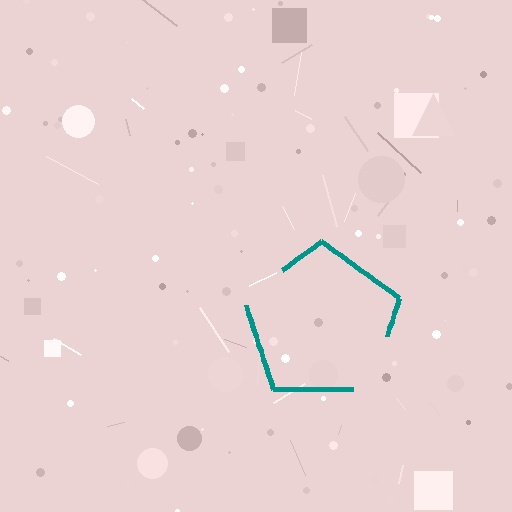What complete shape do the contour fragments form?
The contour fragments form a pentagon.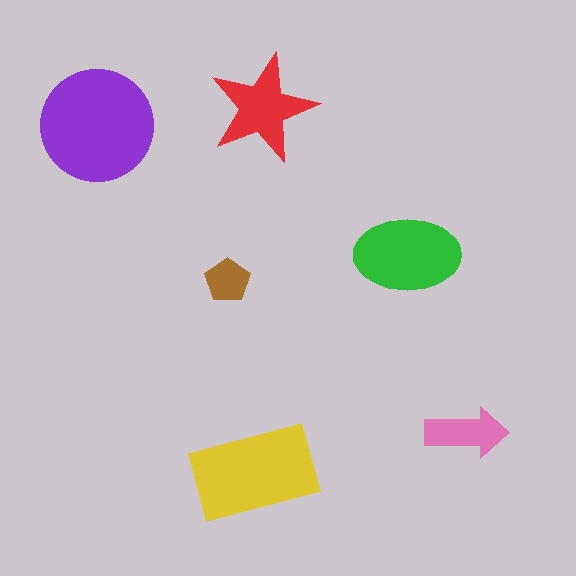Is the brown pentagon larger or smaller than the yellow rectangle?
Smaller.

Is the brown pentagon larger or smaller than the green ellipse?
Smaller.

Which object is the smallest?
The brown pentagon.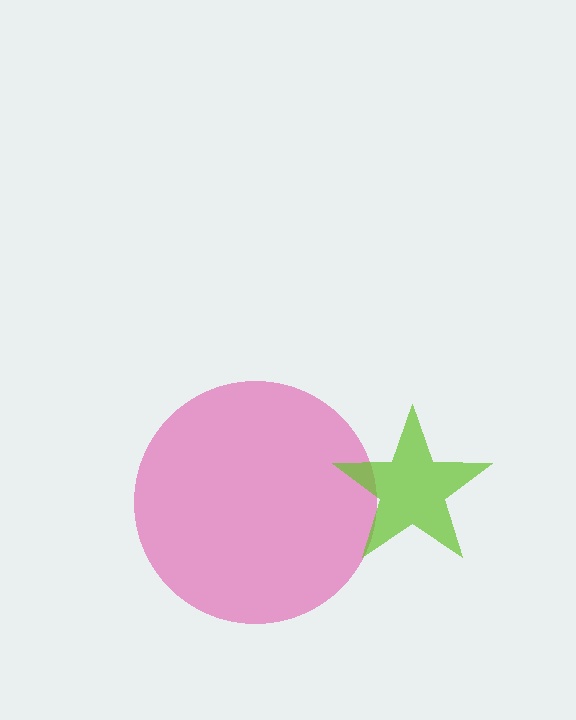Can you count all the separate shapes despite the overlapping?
Yes, there are 2 separate shapes.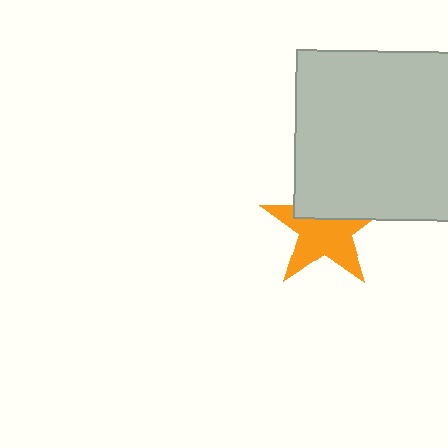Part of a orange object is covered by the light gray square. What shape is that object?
It is a star.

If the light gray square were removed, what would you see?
You would see the complete orange star.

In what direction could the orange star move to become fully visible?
The orange star could move down. That would shift it out from behind the light gray square entirely.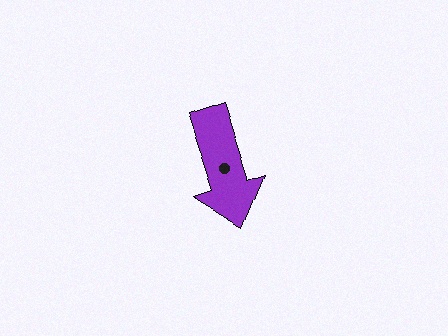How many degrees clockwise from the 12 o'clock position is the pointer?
Approximately 162 degrees.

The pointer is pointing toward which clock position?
Roughly 5 o'clock.